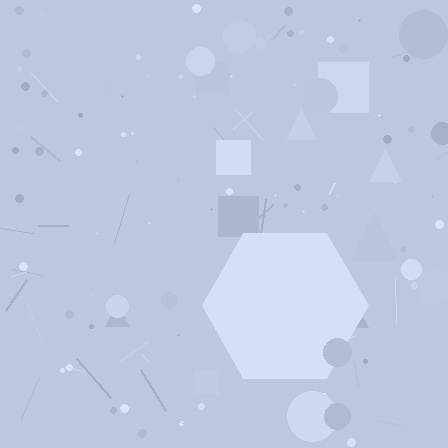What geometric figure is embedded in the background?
A hexagon is embedded in the background.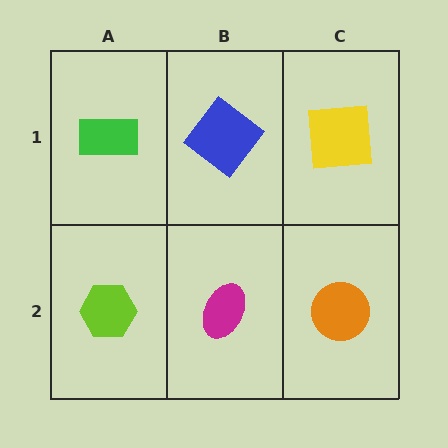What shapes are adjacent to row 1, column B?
A magenta ellipse (row 2, column B), a green rectangle (row 1, column A), a yellow square (row 1, column C).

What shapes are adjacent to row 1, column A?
A lime hexagon (row 2, column A), a blue diamond (row 1, column B).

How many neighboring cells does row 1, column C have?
2.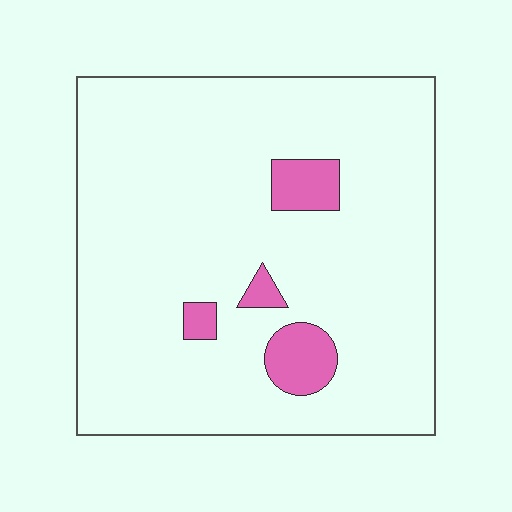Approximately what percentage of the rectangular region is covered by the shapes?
Approximately 10%.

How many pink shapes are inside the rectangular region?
4.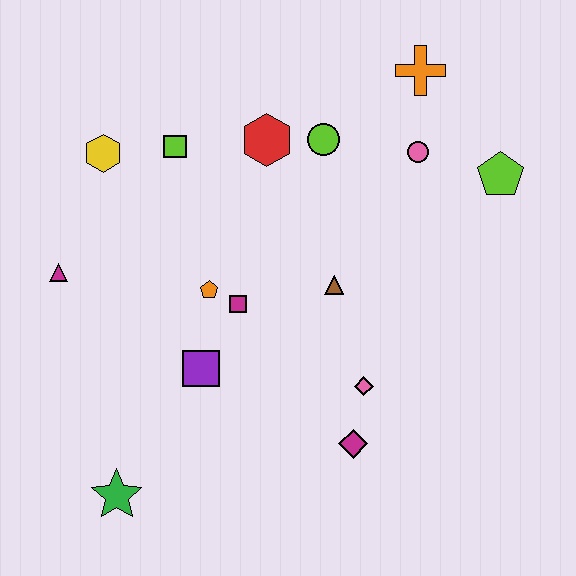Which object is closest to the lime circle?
The red hexagon is closest to the lime circle.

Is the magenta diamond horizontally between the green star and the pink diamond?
Yes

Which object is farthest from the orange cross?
The green star is farthest from the orange cross.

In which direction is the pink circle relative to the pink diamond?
The pink circle is above the pink diamond.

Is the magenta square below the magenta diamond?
No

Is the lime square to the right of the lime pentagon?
No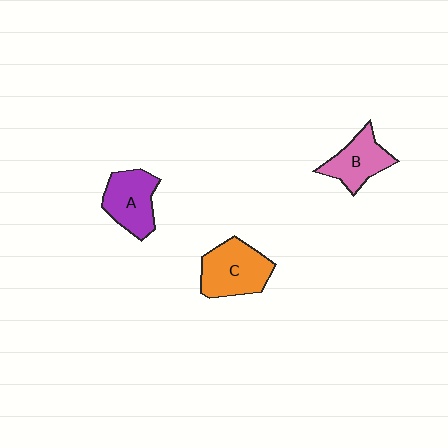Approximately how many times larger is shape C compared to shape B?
Approximately 1.3 times.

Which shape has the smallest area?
Shape B (pink).